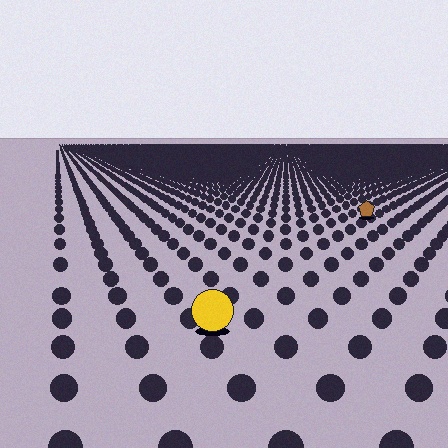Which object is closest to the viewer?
The yellow circle is closest. The texture marks near it are larger and more spread out.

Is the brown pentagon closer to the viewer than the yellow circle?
No. The yellow circle is closer — you can tell from the texture gradient: the ground texture is coarser near it.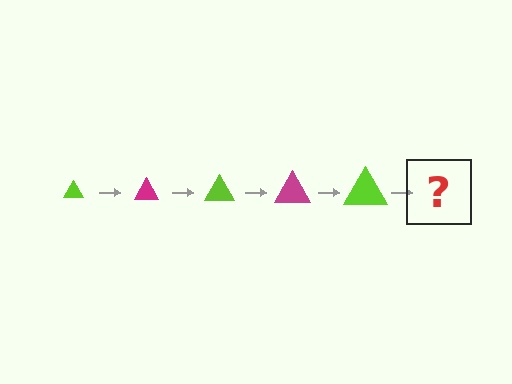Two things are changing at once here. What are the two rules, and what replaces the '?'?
The two rules are that the triangle grows larger each step and the color cycles through lime and magenta. The '?' should be a magenta triangle, larger than the previous one.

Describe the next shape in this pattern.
It should be a magenta triangle, larger than the previous one.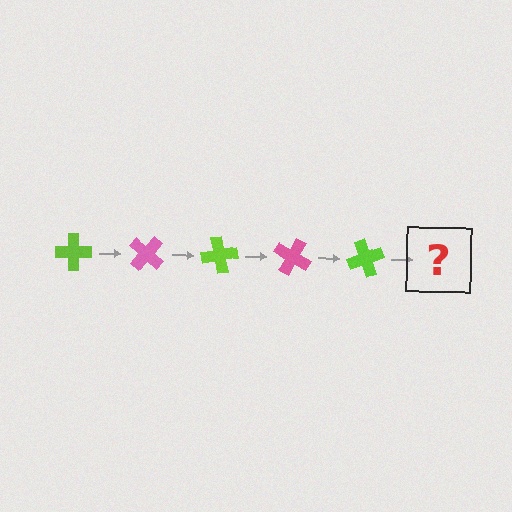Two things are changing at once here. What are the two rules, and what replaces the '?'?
The two rules are that it rotates 40 degrees each step and the color cycles through lime and pink. The '?' should be a pink cross, rotated 200 degrees from the start.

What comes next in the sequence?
The next element should be a pink cross, rotated 200 degrees from the start.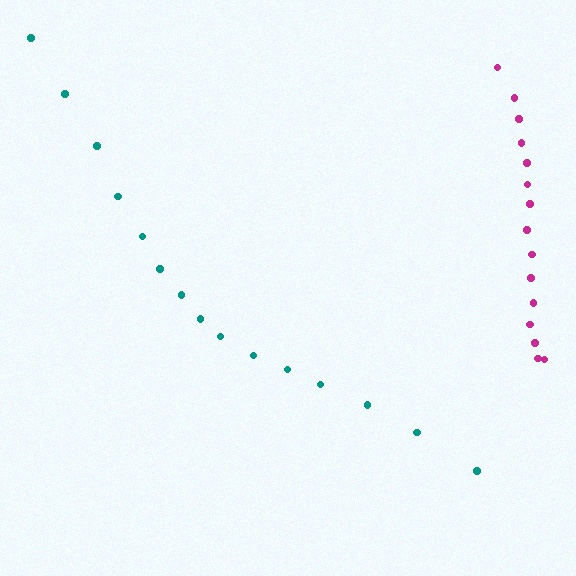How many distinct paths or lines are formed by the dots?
There are 2 distinct paths.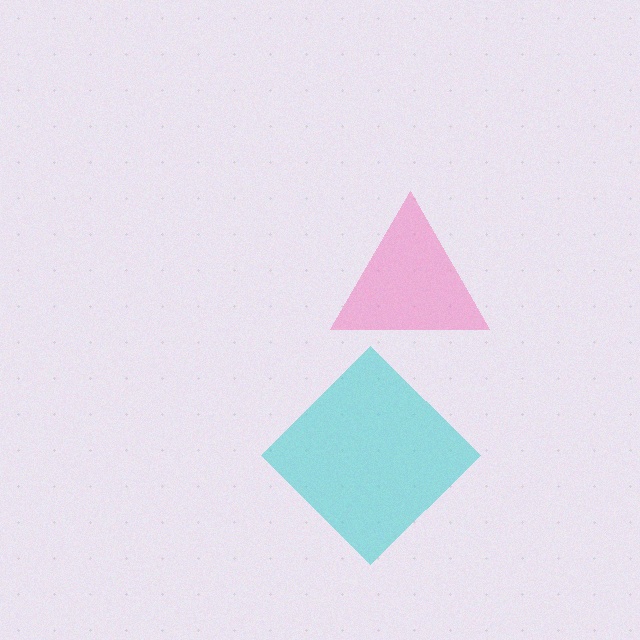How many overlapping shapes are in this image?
There are 2 overlapping shapes in the image.